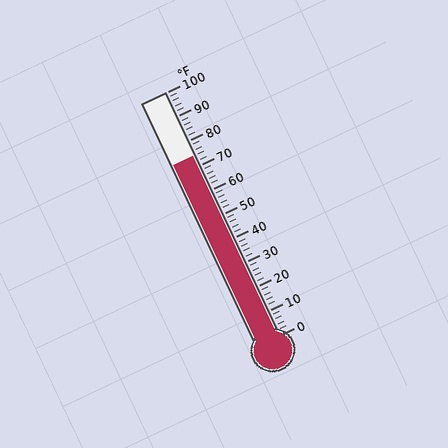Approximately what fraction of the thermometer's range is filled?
The thermometer is filled to approximately 75% of its range.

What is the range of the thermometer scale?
The thermometer scale ranges from 0°F to 100°F.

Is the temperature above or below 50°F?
The temperature is above 50°F.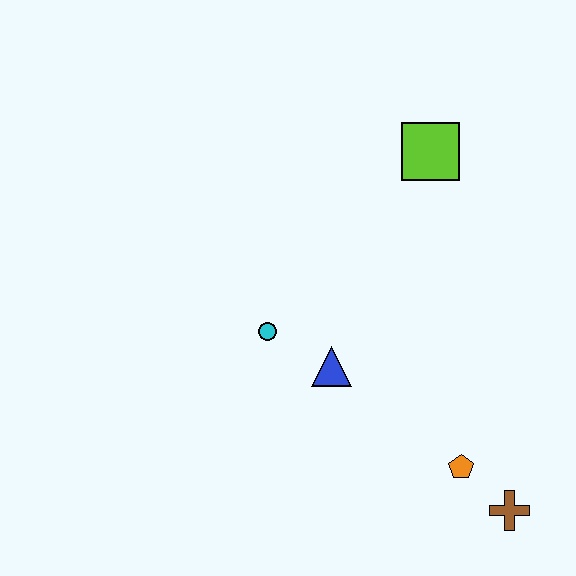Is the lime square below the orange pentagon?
No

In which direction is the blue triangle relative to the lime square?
The blue triangle is below the lime square.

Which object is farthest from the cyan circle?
The brown cross is farthest from the cyan circle.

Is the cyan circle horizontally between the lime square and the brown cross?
No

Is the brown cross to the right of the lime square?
Yes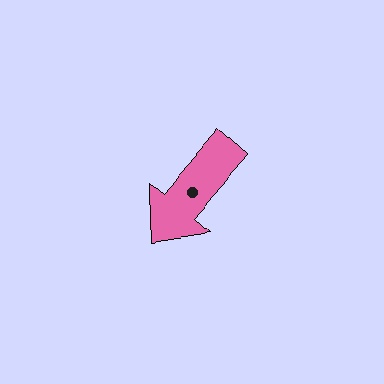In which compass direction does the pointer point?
Southwest.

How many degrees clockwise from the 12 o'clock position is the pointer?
Approximately 221 degrees.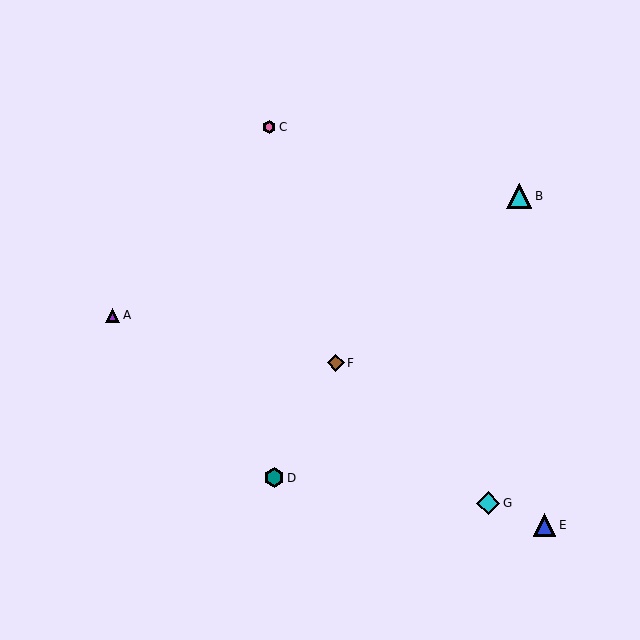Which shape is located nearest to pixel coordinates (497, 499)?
The cyan diamond (labeled G) at (488, 503) is nearest to that location.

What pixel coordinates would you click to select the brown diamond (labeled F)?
Click at (336, 363) to select the brown diamond F.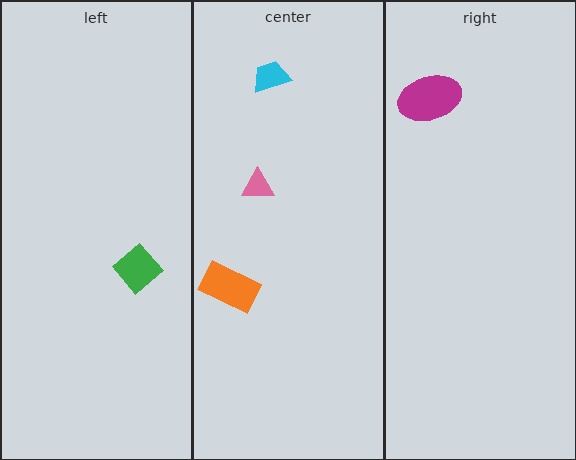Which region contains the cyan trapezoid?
The center region.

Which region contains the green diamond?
The left region.